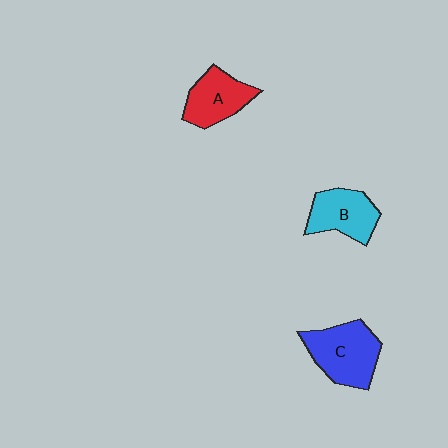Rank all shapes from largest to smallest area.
From largest to smallest: C (blue), B (cyan), A (red).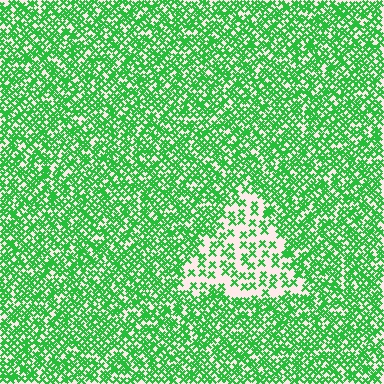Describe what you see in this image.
The image contains small green elements arranged at two different densities. A triangle-shaped region is visible where the elements are less densely packed than the surrounding area.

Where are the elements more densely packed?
The elements are more densely packed outside the triangle boundary.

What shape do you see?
I see a triangle.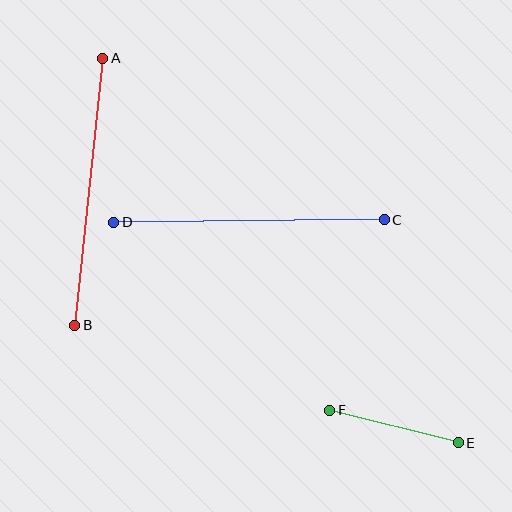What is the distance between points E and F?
The distance is approximately 133 pixels.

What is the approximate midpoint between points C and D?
The midpoint is at approximately (249, 221) pixels.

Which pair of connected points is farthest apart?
Points C and D are farthest apart.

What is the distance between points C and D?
The distance is approximately 271 pixels.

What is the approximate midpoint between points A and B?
The midpoint is at approximately (89, 192) pixels.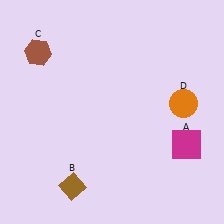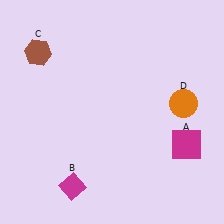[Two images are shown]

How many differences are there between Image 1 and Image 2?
There is 1 difference between the two images.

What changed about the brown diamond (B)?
In Image 1, B is brown. In Image 2, it changed to magenta.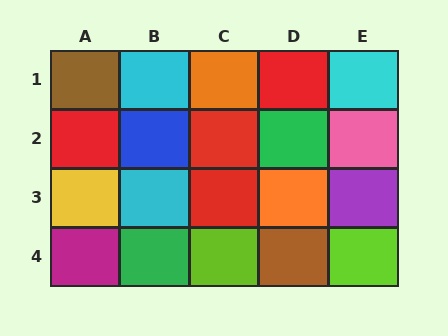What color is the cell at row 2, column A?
Red.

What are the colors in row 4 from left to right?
Magenta, green, lime, brown, lime.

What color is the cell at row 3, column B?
Cyan.